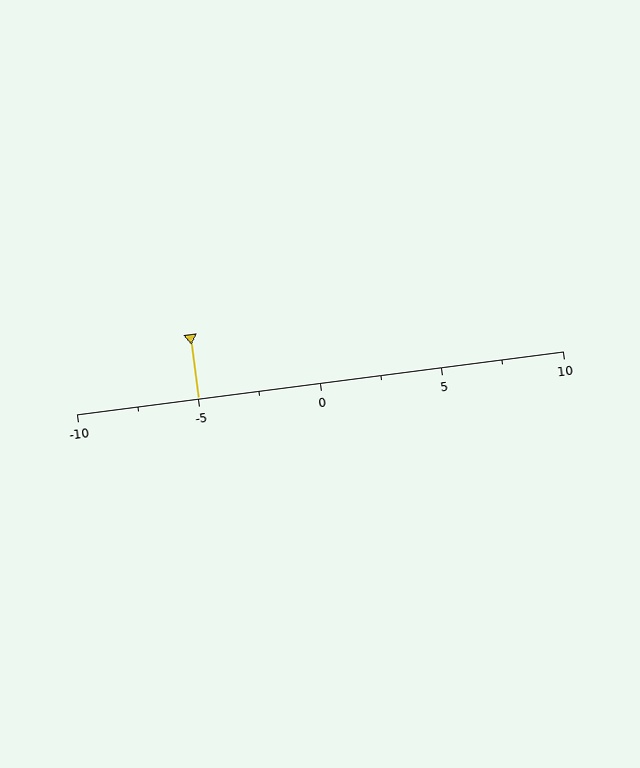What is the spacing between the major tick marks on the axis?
The major ticks are spaced 5 apart.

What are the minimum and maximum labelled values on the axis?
The axis runs from -10 to 10.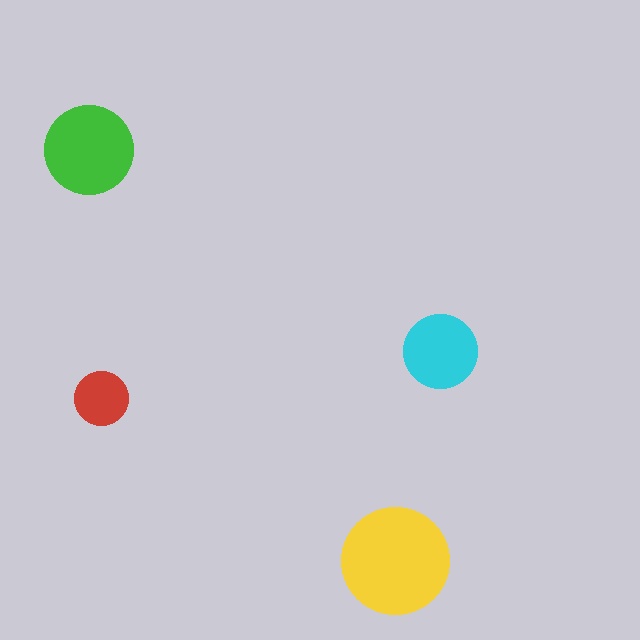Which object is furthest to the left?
The green circle is leftmost.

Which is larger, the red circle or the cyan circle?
The cyan one.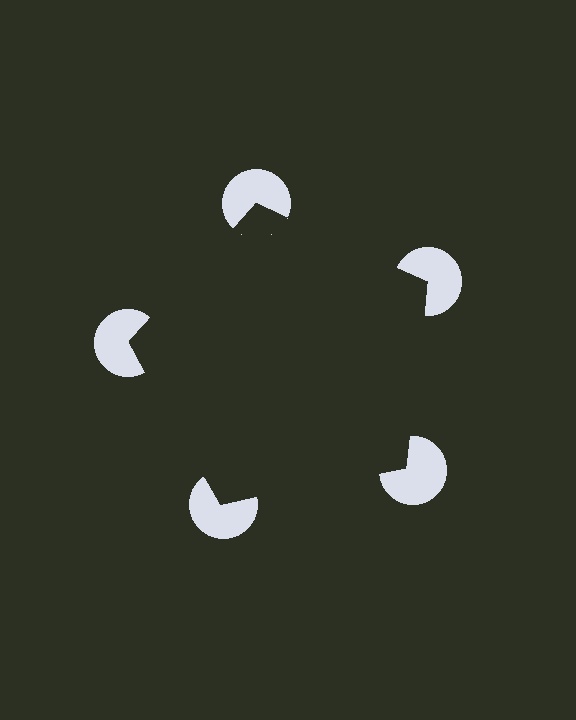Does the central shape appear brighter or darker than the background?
It typically appears slightly darker than the background, even though no actual brightness change is drawn.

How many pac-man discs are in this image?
There are 5 — one at each vertex of the illusory pentagon.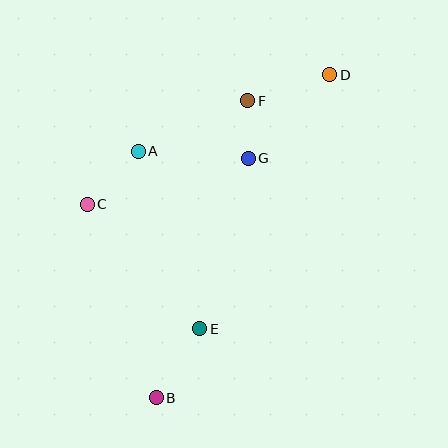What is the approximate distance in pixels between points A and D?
The distance between A and D is approximately 206 pixels.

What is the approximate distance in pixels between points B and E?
The distance between B and E is approximately 81 pixels.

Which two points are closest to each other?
Points F and G are closest to each other.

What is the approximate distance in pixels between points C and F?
The distance between C and F is approximately 191 pixels.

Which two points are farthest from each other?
Points B and D are farthest from each other.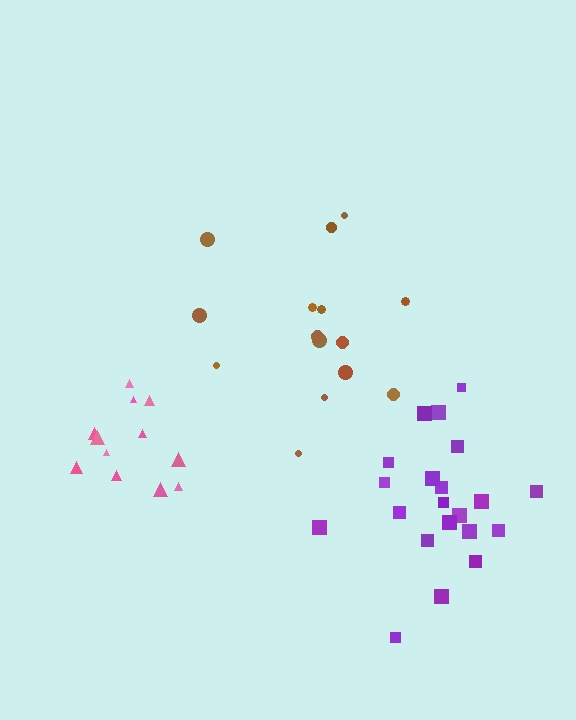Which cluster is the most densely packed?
Pink.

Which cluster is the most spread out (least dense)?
Brown.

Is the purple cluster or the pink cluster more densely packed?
Pink.